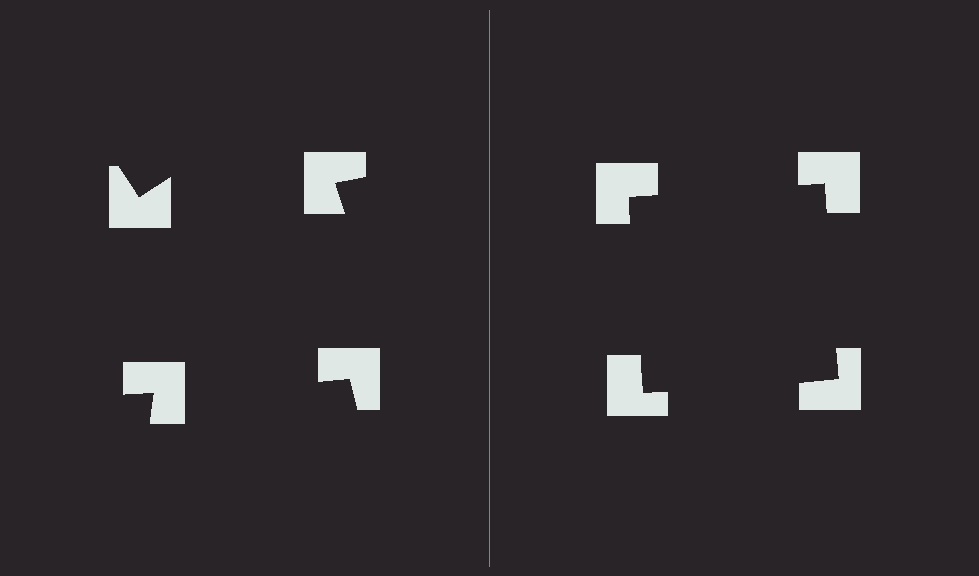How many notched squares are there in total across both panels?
8 — 4 on each side.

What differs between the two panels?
The notched squares are positioned identically on both sides; only the wedge orientations differ. On the right they align to a square; on the left they are misaligned.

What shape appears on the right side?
An illusory square.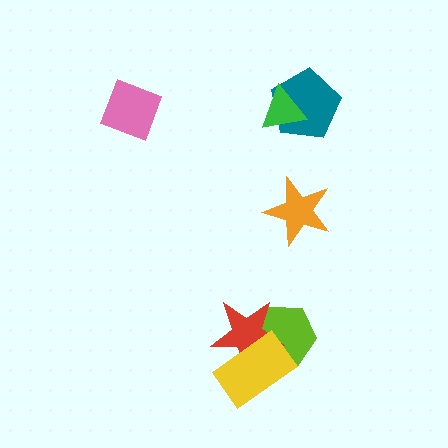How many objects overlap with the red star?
2 objects overlap with the red star.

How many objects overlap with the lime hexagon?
2 objects overlap with the lime hexagon.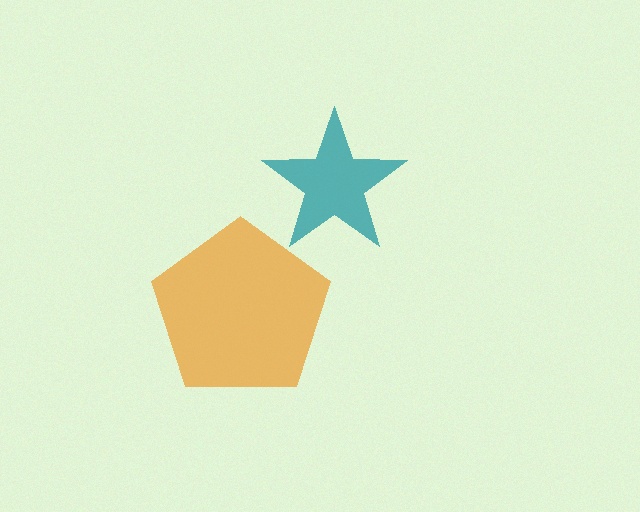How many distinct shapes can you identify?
There are 2 distinct shapes: an orange pentagon, a teal star.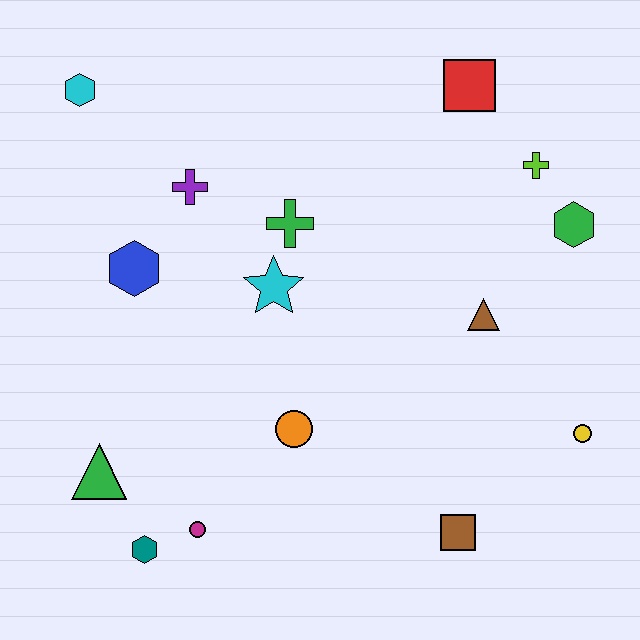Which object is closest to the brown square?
The yellow circle is closest to the brown square.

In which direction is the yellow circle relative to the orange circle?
The yellow circle is to the right of the orange circle.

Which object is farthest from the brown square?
The cyan hexagon is farthest from the brown square.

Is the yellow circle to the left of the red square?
No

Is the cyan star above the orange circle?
Yes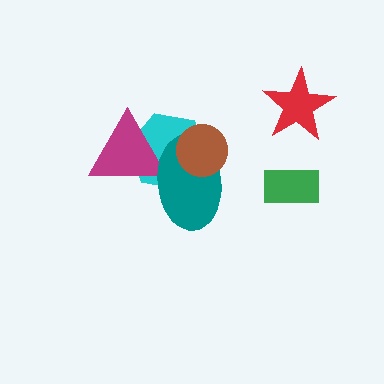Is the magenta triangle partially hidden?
Yes, it is partially covered by another shape.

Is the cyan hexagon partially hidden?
Yes, it is partially covered by another shape.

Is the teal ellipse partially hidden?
Yes, it is partially covered by another shape.